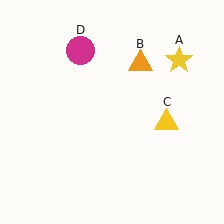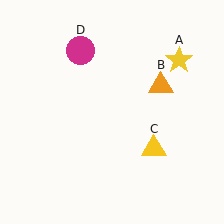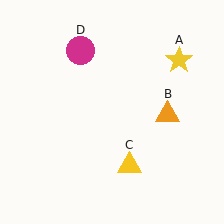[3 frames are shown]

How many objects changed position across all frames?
2 objects changed position: orange triangle (object B), yellow triangle (object C).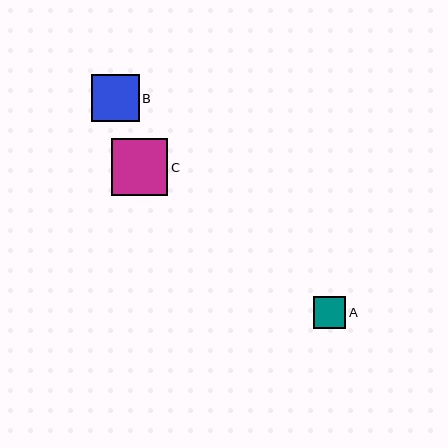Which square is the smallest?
Square A is the smallest with a size of approximately 32 pixels.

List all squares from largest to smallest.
From largest to smallest: C, B, A.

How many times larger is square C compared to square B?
Square C is approximately 1.2 times the size of square B.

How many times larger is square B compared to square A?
Square B is approximately 1.5 times the size of square A.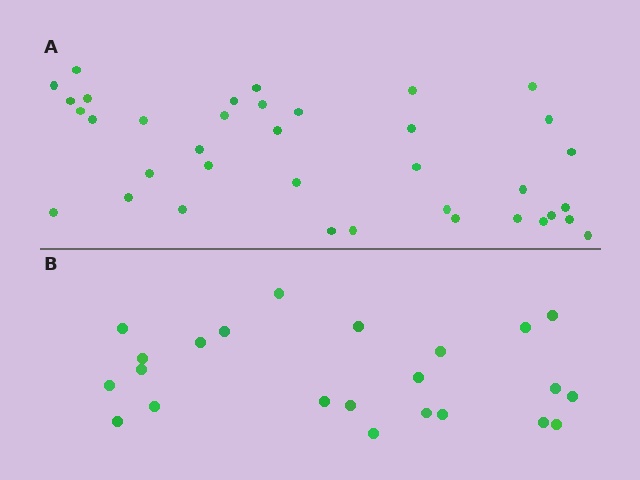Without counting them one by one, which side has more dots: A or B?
Region A (the top region) has more dots.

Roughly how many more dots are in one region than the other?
Region A has approximately 15 more dots than region B.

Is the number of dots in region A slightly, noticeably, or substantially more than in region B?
Region A has substantially more. The ratio is roughly 1.6 to 1.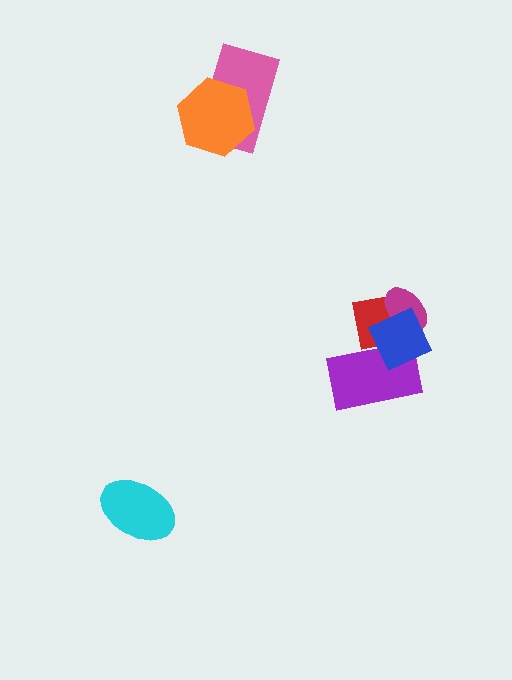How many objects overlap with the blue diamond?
3 objects overlap with the blue diamond.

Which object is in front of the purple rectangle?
The blue diamond is in front of the purple rectangle.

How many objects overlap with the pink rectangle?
1 object overlaps with the pink rectangle.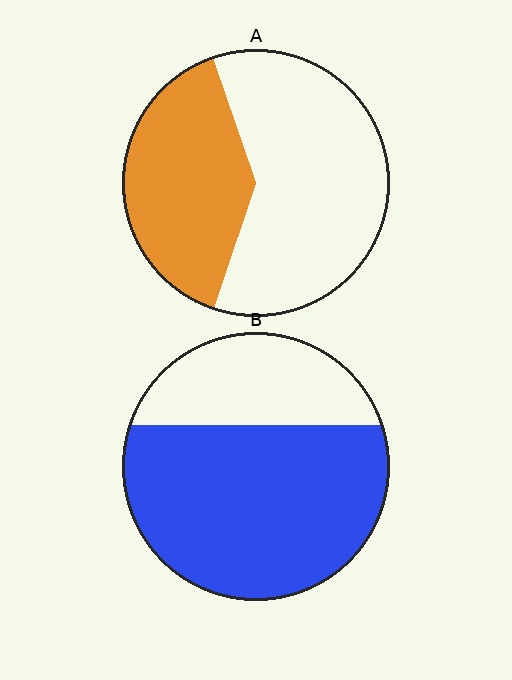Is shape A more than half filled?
No.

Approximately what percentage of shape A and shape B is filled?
A is approximately 40% and B is approximately 70%.